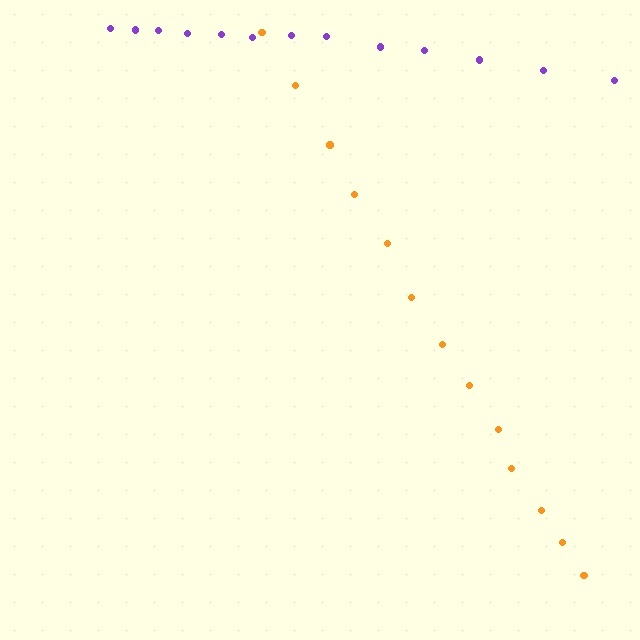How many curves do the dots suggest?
There are 2 distinct paths.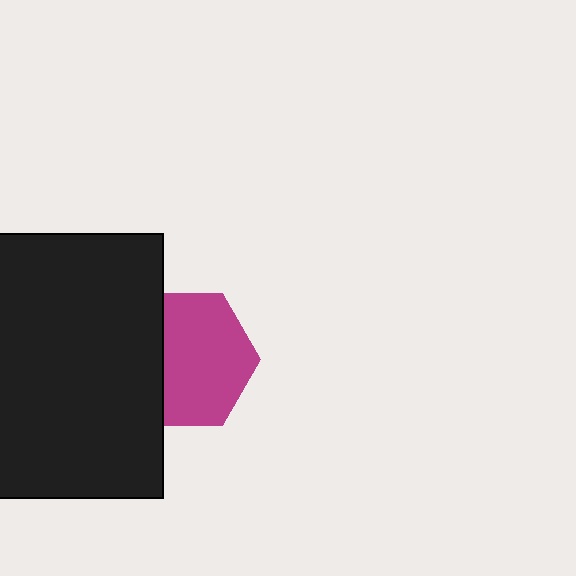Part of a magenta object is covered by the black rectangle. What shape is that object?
It is a hexagon.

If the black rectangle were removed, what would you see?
You would see the complete magenta hexagon.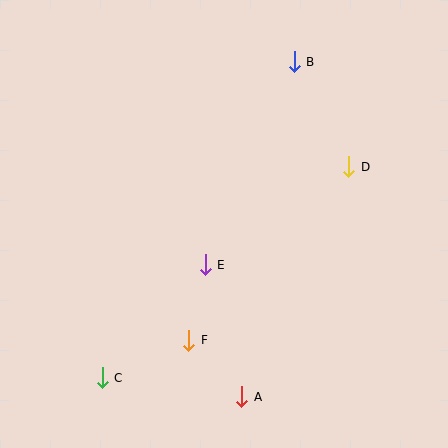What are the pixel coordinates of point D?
Point D is at (349, 167).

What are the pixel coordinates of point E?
Point E is at (205, 265).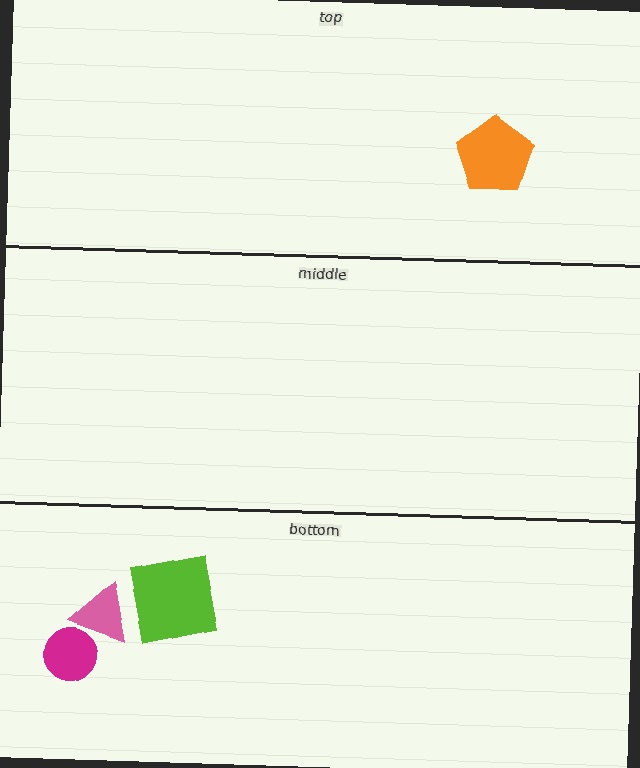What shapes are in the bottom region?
The lime square, the pink triangle, the magenta circle.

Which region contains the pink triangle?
The bottom region.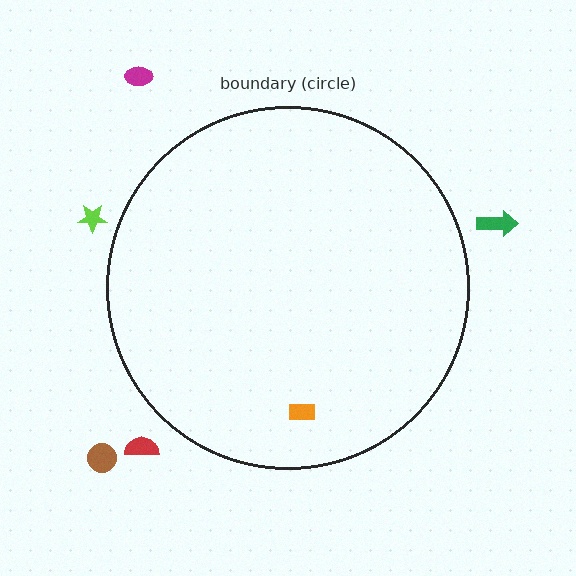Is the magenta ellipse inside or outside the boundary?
Outside.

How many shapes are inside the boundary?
1 inside, 5 outside.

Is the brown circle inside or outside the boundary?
Outside.